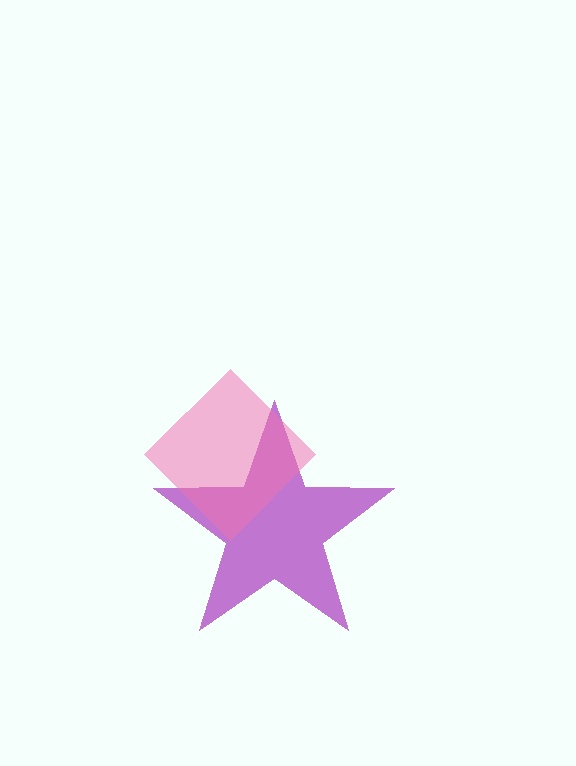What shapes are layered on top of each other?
The layered shapes are: a purple star, a pink diamond.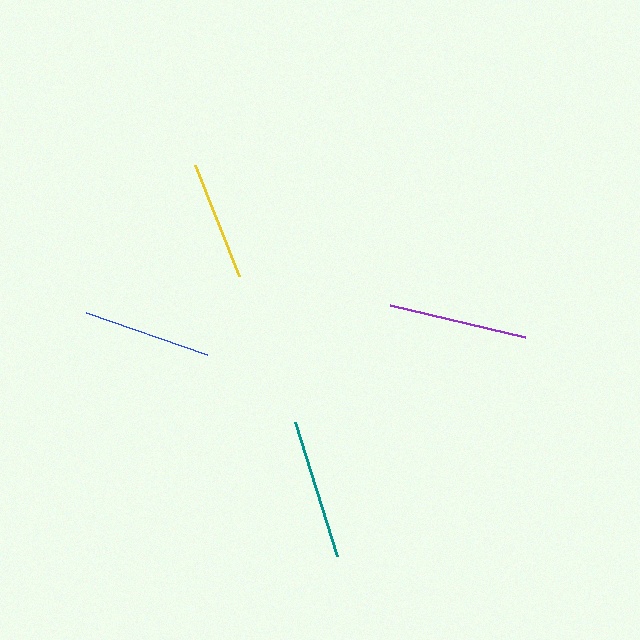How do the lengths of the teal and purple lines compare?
The teal and purple lines are approximately the same length.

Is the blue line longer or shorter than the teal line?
The teal line is longer than the blue line.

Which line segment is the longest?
The teal line is the longest at approximately 140 pixels.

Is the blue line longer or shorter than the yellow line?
The blue line is longer than the yellow line.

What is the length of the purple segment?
The purple segment is approximately 138 pixels long.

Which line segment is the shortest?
The yellow line is the shortest at approximately 120 pixels.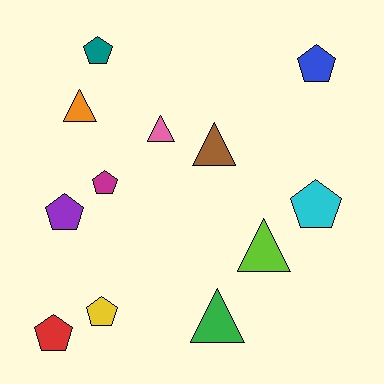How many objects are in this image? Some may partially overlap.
There are 12 objects.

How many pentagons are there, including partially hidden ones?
There are 7 pentagons.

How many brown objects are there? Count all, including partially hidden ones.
There is 1 brown object.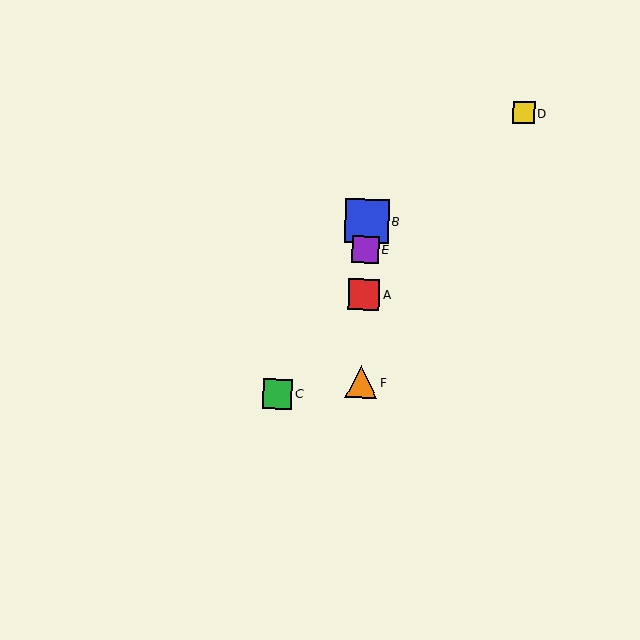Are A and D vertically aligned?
No, A is at x≈364 and D is at x≈524.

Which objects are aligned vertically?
Objects A, B, E, F are aligned vertically.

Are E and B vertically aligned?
Yes, both are at x≈366.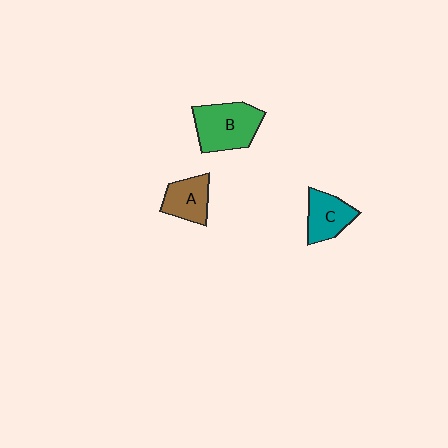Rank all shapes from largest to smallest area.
From largest to smallest: B (green), C (teal), A (brown).